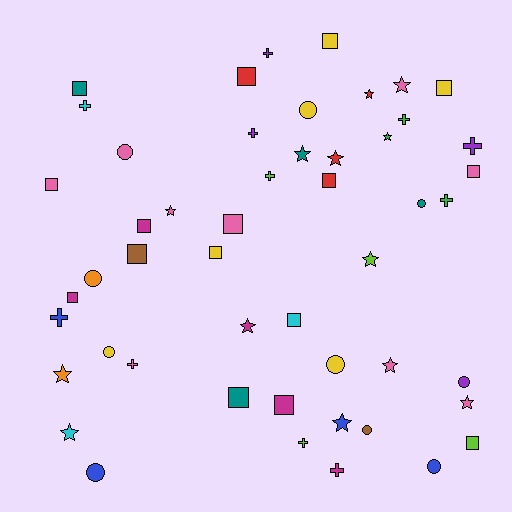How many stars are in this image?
There are 13 stars.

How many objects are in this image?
There are 50 objects.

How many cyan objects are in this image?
There are 3 cyan objects.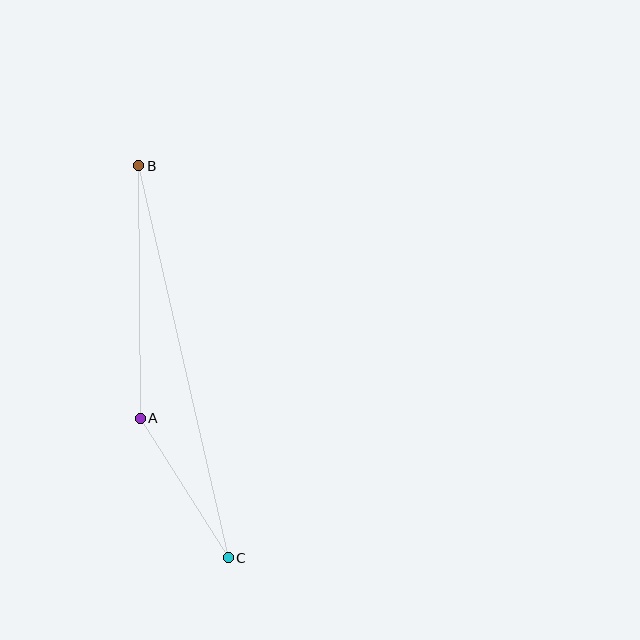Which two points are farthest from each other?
Points B and C are farthest from each other.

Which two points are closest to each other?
Points A and C are closest to each other.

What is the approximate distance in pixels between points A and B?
The distance between A and B is approximately 253 pixels.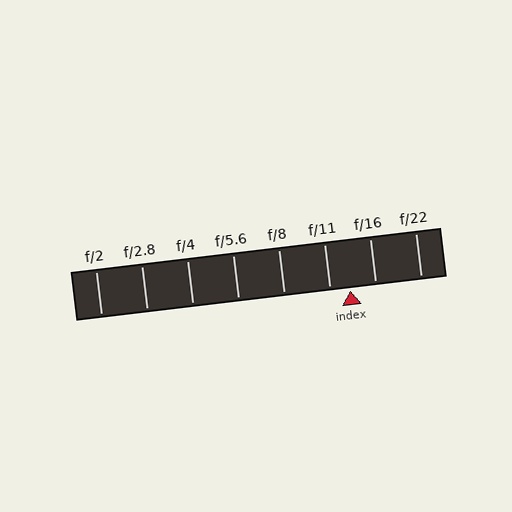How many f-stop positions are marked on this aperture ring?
There are 8 f-stop positions marked.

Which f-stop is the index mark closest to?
The index mark is closest to f/11.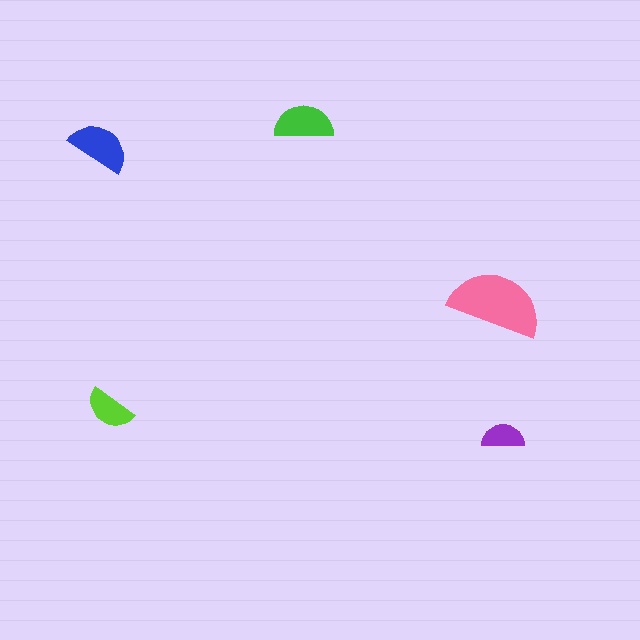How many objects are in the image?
There are 5 objects in the image.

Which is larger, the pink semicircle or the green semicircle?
The pink one.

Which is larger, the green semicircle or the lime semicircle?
The green one.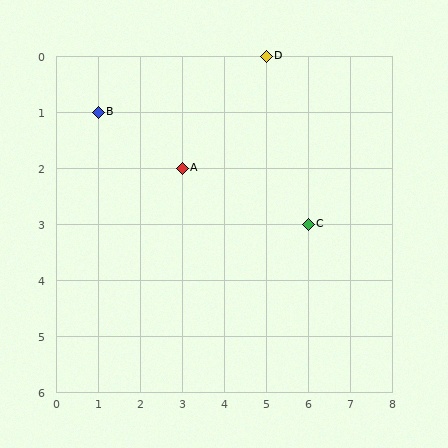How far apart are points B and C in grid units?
Points B and C are 5 columns and 2 rows apart (about 5.4 grid units diagonally).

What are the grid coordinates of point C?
Point C is at grid coordinates (6, 3).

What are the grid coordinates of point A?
Point A is at grid coordinates (3, 2).